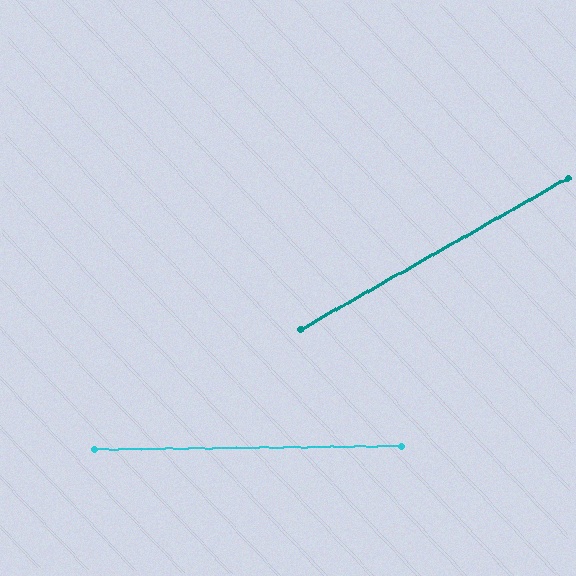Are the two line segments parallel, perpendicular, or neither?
Neither parallel nor perpendicular — they differ by about 29°.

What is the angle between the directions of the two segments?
Approximately 29 degrees.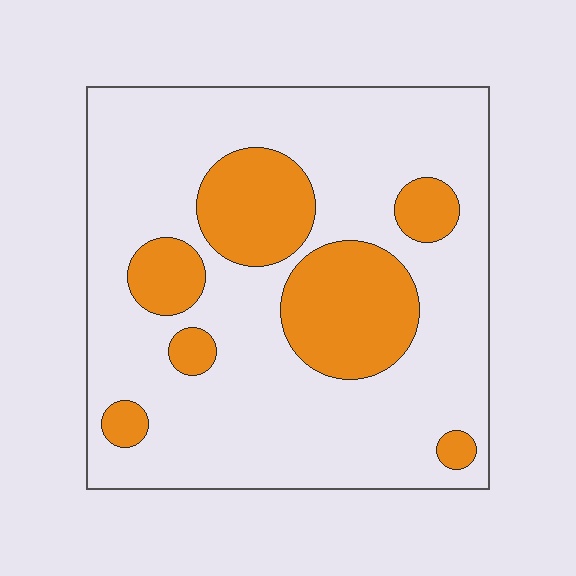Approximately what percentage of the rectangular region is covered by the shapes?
Approximately 25%.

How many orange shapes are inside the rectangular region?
7.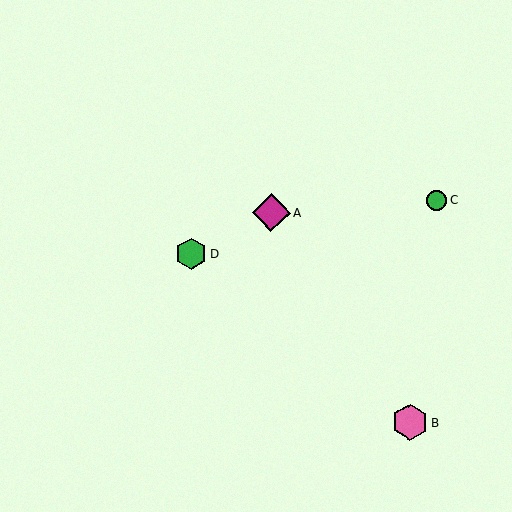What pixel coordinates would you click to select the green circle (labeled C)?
Click at (437, 200) to select the green circle C.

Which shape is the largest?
The magenta diamond (labeled A) is the largest.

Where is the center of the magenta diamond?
The center of the magenta diamond is at (271, 213).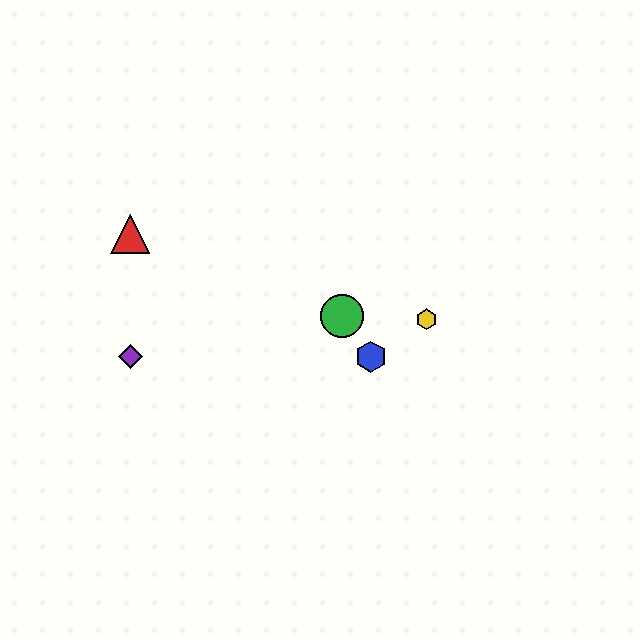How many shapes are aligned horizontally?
2 shapes (the blue hexagon, the purple diamond) are aligned horizontally.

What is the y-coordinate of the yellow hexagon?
The yellow hexagon is at y≈319.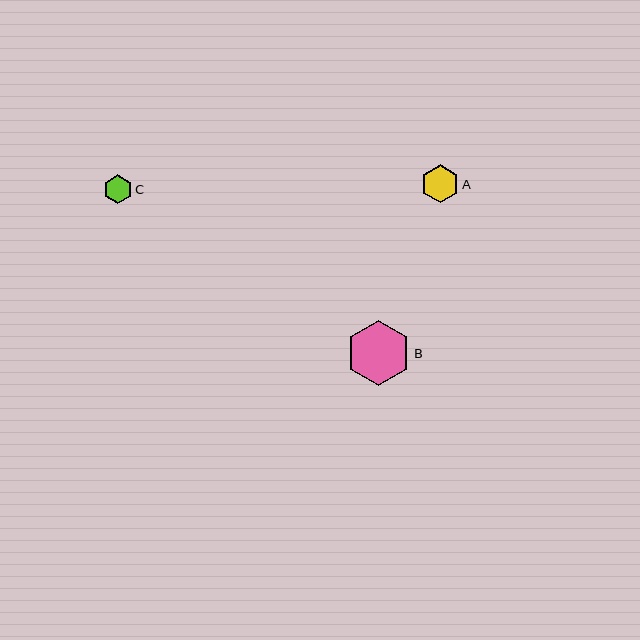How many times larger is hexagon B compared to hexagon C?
Hexagon B is approximately 2.2 times the size of hexagon C.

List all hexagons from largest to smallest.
From largest to smallest: B, A, C.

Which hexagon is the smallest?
Hexagon C is the smallest with a size of approximately 29 pixels.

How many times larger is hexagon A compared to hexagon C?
Hexagon A is approximately 1.3 times the size of hexagon C.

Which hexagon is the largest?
Hexagon B is the largest with a size of approximately 65 pixels.